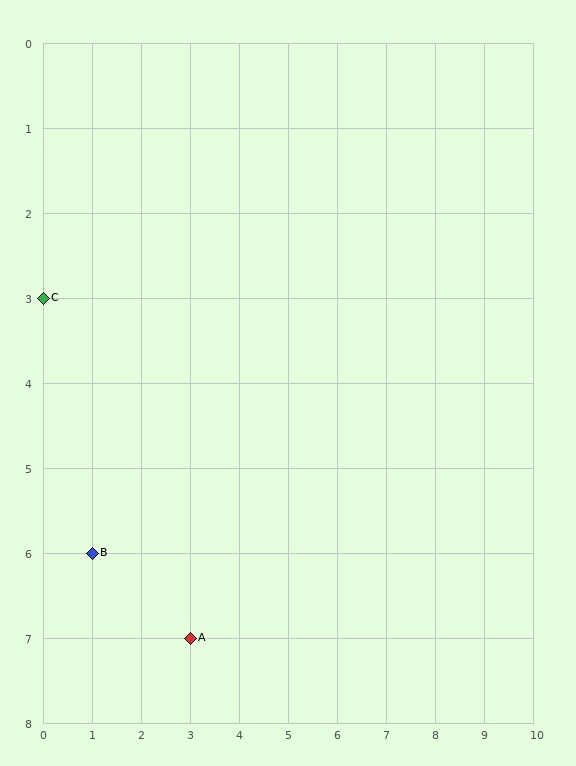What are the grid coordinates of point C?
Point C is at grid coordinates (0, 3).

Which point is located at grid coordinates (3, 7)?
Point A is at (3, 7).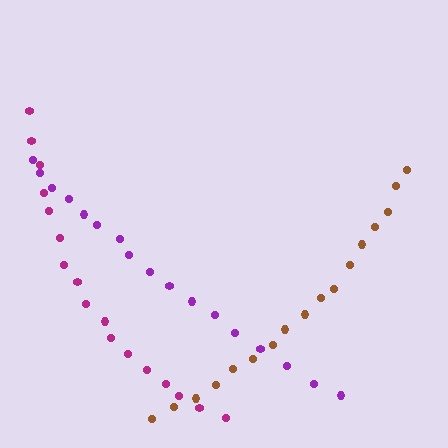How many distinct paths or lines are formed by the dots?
There are 3 distinct paths.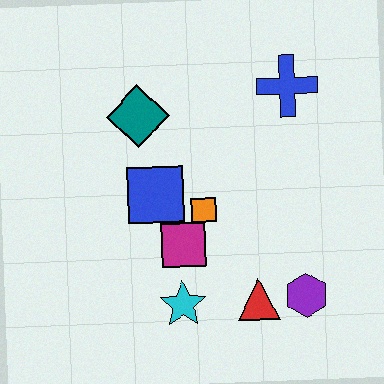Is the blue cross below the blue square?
No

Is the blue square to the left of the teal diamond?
No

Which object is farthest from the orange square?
The blue cross is farthest from the orange square.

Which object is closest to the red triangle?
The purple hexagon is closest to the red triangle.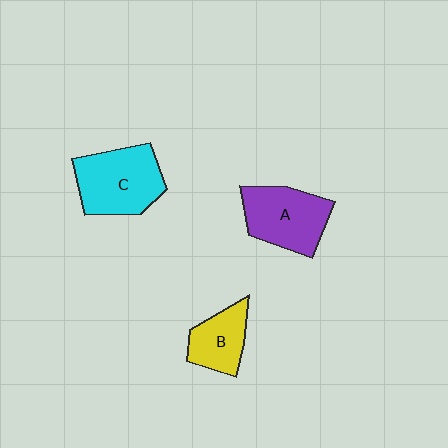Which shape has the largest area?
Shape C (cyan).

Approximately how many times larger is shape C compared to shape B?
Approximately 1.7 times.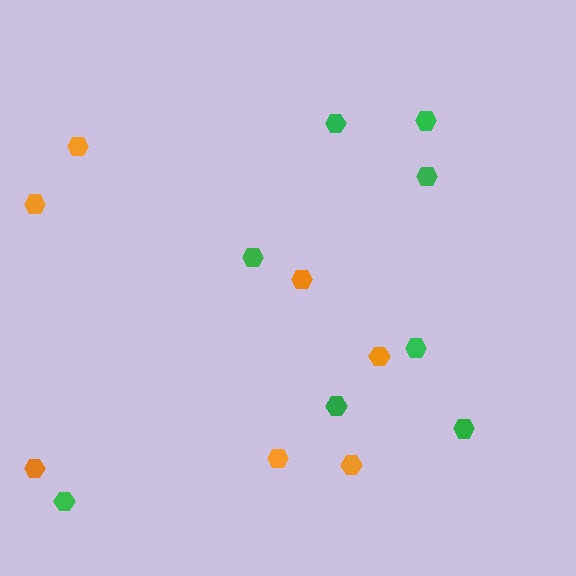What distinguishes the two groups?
There are 2 groups: one group of orange hexagons (7) and one group of green hexagons (8).